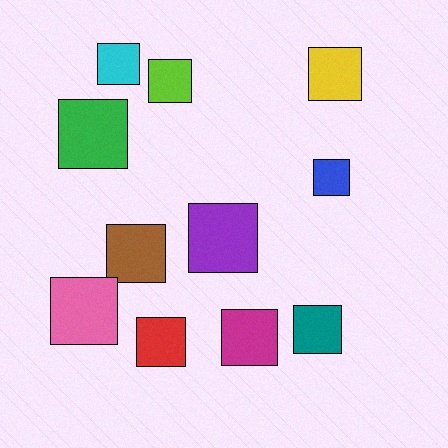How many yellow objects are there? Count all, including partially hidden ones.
There is 1 yellow object.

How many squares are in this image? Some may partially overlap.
There are 11 squares.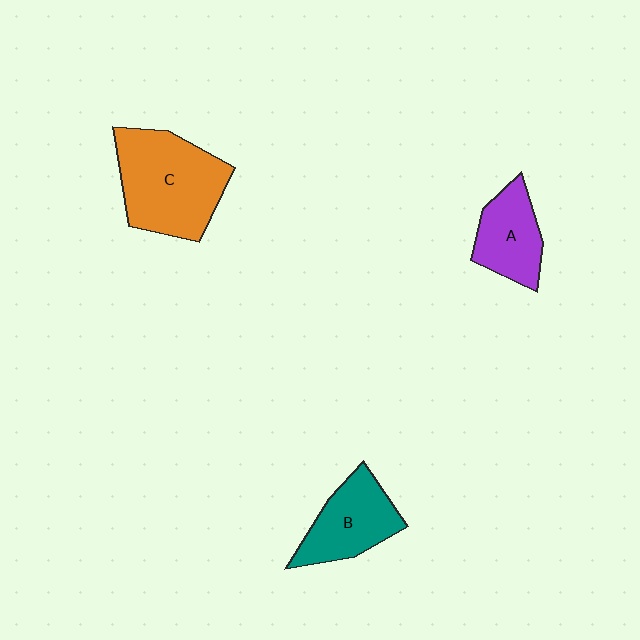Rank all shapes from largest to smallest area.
From largest to smallest: C (orange), B (teal), A (purple).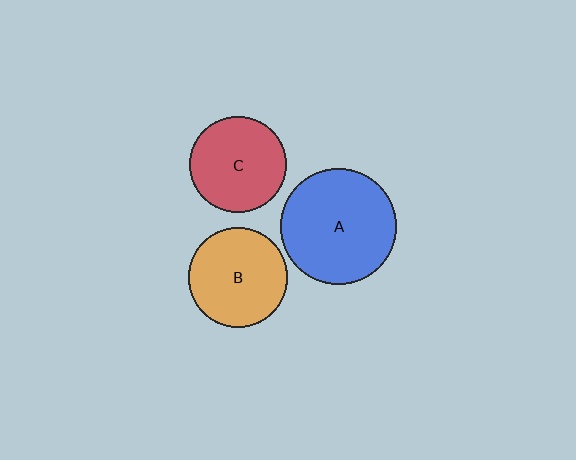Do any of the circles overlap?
No, none of the circles overlap.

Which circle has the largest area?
Circle A (blue).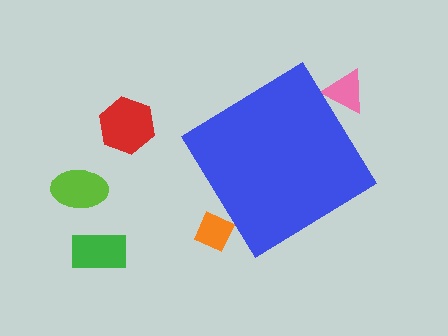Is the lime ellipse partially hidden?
No, the lime ellipse is fully visible.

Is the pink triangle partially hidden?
Yes, the pink triangle is partially hidden behind the blue diamond.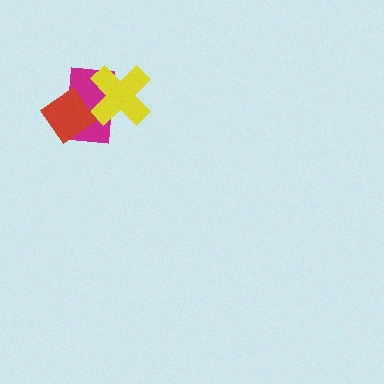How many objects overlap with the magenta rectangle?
2 objects overlap with the magenta rectangle.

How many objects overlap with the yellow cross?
1 object overlaps with the yellow cross.